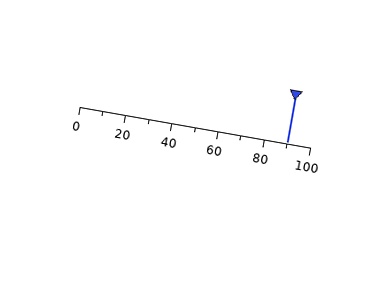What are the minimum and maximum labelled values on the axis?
The axis runs from 0 to 100.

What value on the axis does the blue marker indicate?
The marker indicates approximately 90.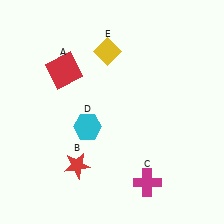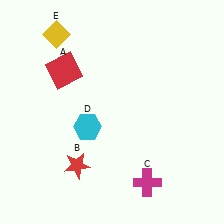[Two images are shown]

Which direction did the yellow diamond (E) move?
The yellow diamond (E) moved left.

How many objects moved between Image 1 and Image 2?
1 object moved between the two images.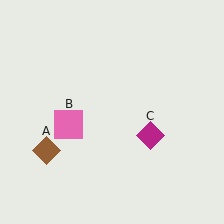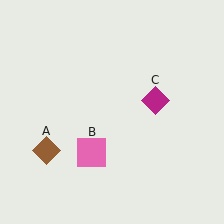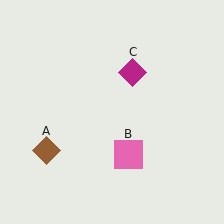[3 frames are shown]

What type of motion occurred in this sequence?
The pink square (object B), magenta diamond (object C) rotated counterclockwise around the center of the scene.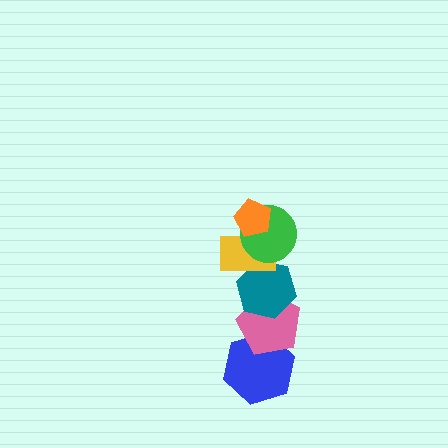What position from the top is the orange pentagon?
The orange pentagon is 1st from the top.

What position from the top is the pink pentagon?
The pink pentagon is 5th from the top.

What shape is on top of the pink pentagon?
The teal hexagon is on top of the pink pentagon.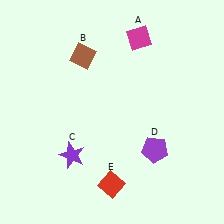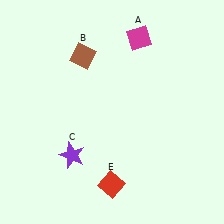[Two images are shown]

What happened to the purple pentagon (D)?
The purple pentagon (D) was removed in Image 2. It was in the bottom-right area of Image 1.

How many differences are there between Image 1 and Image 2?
There is 1 difference between the two images.